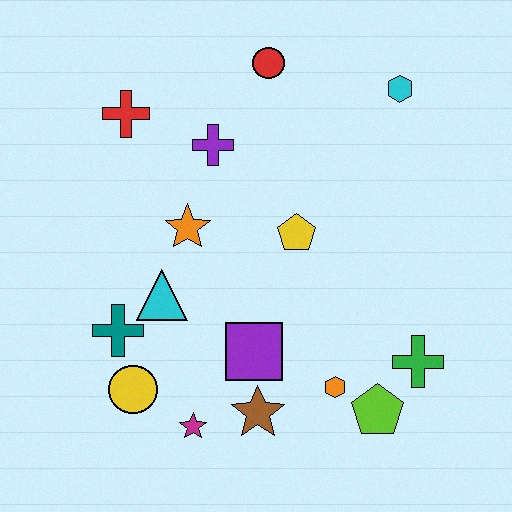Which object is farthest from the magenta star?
The cyan hexagon is farthest from the magenta star.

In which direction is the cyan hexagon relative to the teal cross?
The cyan hexagon is to the right of the teal cross.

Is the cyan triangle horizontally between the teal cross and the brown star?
Yes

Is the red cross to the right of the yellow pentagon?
No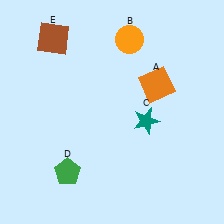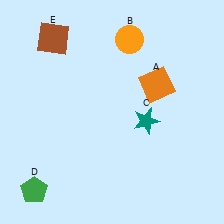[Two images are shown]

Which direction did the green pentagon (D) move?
The green pentagon (D) moved left.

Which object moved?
The green pentagon (D) moved left.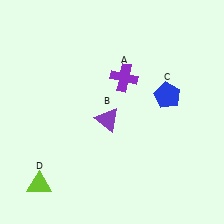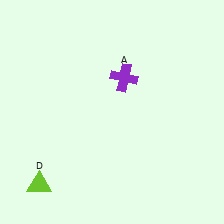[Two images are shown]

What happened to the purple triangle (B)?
The purple triangle (B) was removed in Image 2. It was in the bottom-left area of Image 1.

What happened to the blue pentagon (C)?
The blue pentagon (C) was removed in Image 2. It was in the top-right area of Image 1.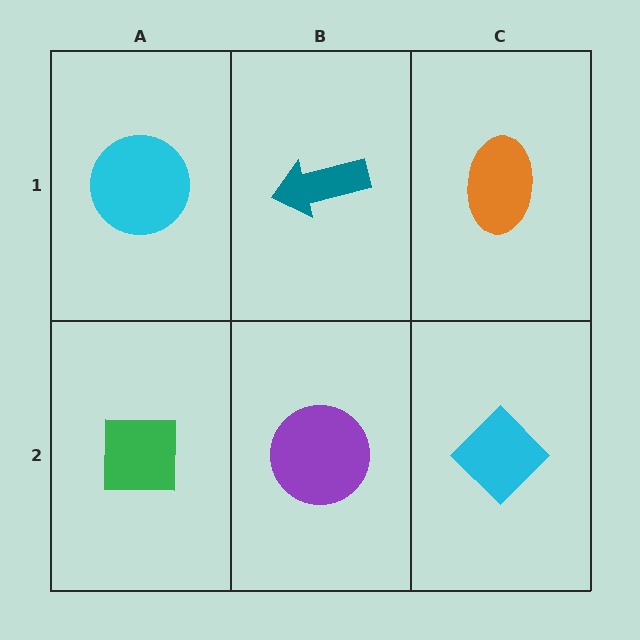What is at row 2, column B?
A purple circle.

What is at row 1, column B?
A teal arrow.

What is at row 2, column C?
A cyan diamond.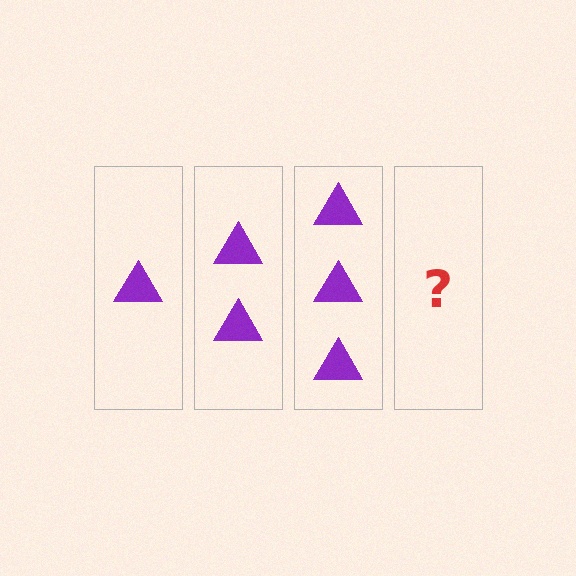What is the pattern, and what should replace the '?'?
The pattern is that each step adds one more triangle. The '?' should be 4 triangles.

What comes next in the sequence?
The next element should be 4 triangles.